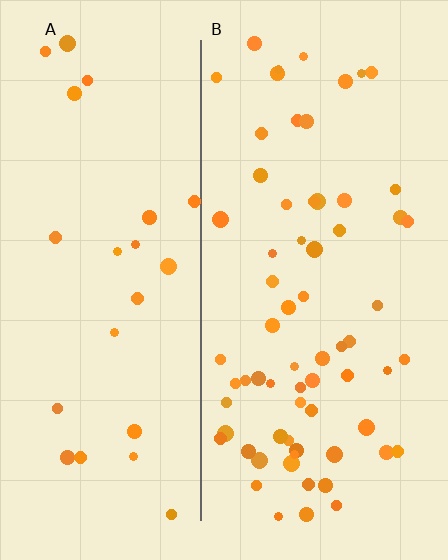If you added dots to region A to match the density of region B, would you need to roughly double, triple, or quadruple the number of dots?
Approximately triple.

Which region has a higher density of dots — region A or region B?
B (the right).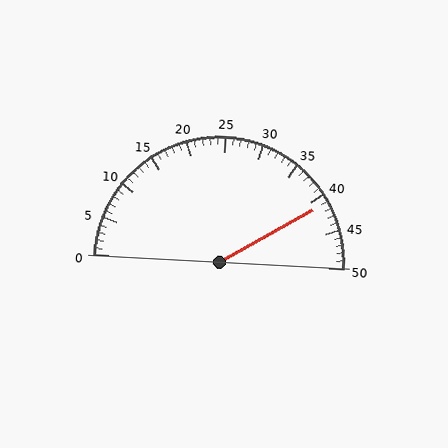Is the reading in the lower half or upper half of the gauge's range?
The reading is in the upper half of the range (0 to 50).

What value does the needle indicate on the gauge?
The needle indicates approximately 41.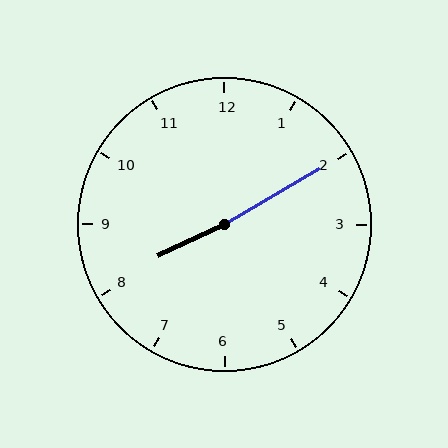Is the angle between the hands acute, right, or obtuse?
It is obtuse.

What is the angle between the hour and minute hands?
Approximately 175 degrees.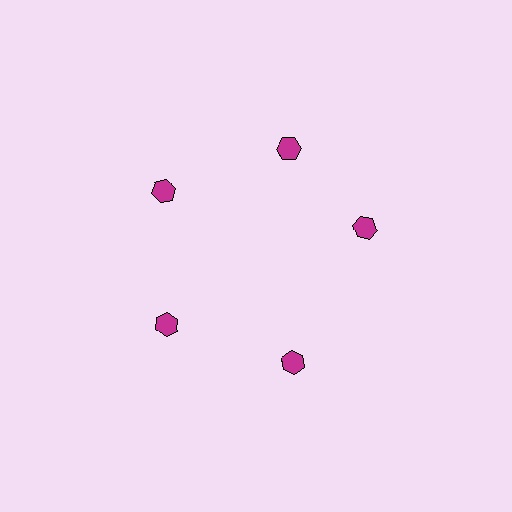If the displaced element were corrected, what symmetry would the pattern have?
It would have 5-fold rotational symmetry — the pattern would map onto itself every 72 degrees.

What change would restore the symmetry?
The symmetry would be restored by rotating it back into even spacing with its neighbors so that all 5 hexagons sit at equal angles and equal distance from the center.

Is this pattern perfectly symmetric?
No. The 5 magenta hexagons are arranged in a ring, but one element near the 3 o'clock position is rotated out of alignment along the ring, breaking the 5-fold rotational symmetry.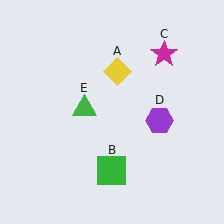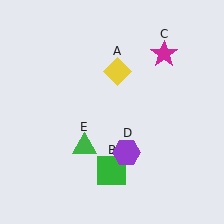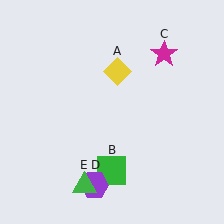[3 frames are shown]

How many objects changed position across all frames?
2 objects changed position: purple hexagon (object D), green triangle (object E).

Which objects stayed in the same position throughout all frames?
Yellow diamond (object A) and green square (object B) and magenta star (object C) remained stationary.